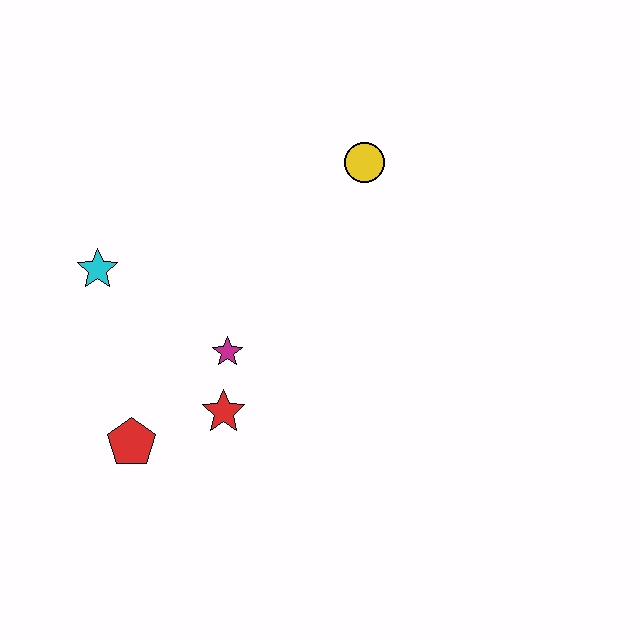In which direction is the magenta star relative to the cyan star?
The magenta star is to the right of the cyan star.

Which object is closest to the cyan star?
The magenta star is closest to the cyan star.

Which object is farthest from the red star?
The yellow circle is farthest from the red star.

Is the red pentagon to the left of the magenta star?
Yes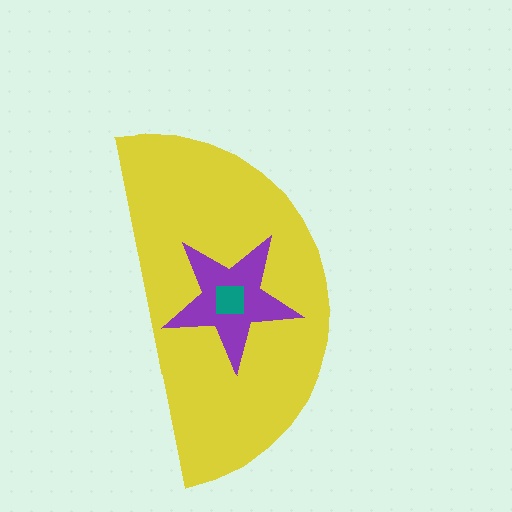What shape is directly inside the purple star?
The teal square.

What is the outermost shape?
The yellow semicircle.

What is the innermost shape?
The teal square.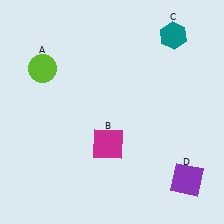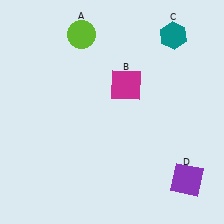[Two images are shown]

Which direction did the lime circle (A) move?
The lime circle (A) moved right.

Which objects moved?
The objects that moved are: the lime circle (A), the magenta square (B).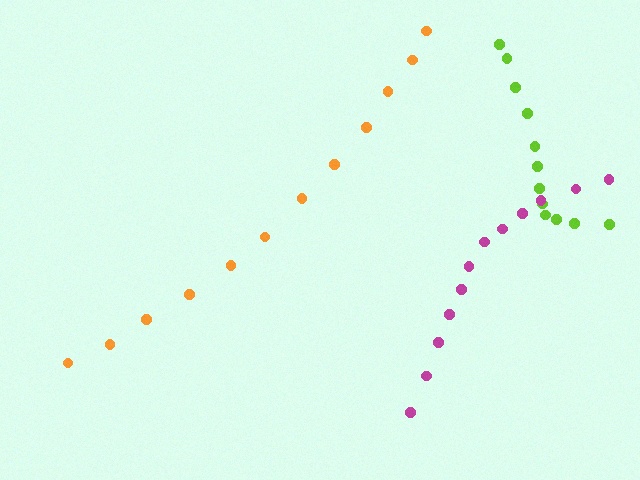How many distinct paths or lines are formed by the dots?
There are 3 distinct paths.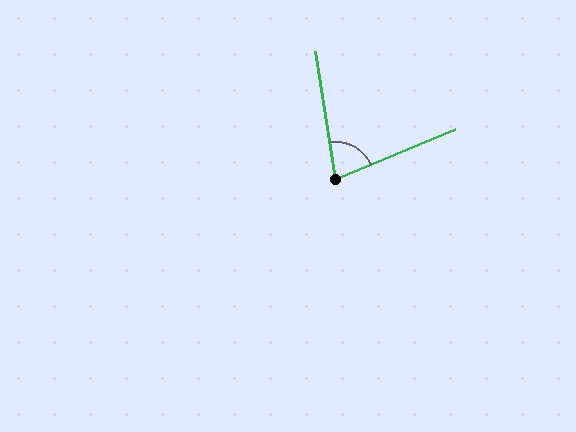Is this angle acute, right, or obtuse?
It is acute.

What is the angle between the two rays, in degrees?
Approximately 76 degrees.